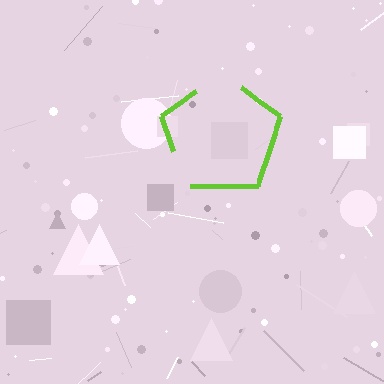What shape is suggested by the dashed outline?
The dashed outline suggests a pentagon.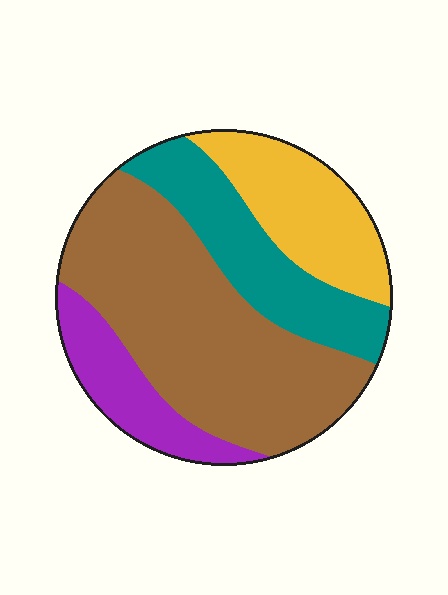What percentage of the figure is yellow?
Yellow covers 19% of the figure.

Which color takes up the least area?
Purple, at roughly 15%.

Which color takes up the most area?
Brown, at roughly 45%.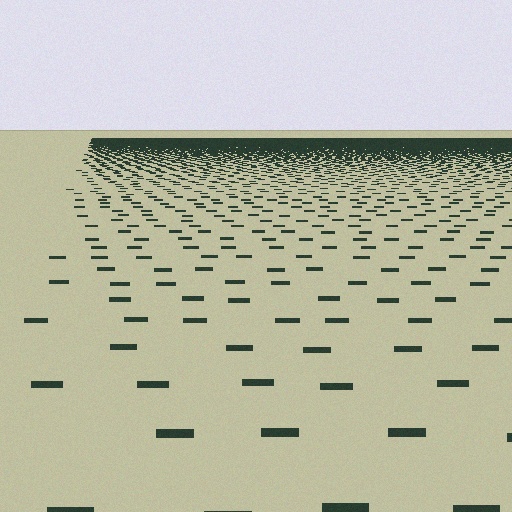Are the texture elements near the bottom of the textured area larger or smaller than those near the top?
Larger. Near the bottom, elements are closer to the viewer and appear at a bigger on-screen size.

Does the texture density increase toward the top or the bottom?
Density increases toward the top.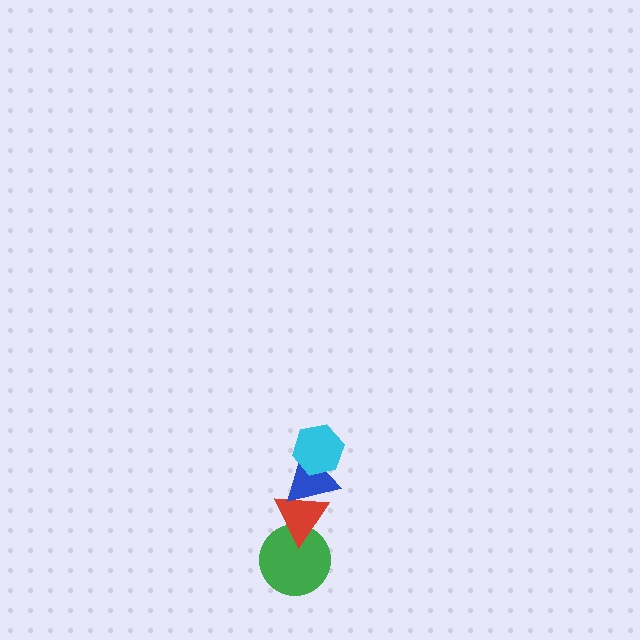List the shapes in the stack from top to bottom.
From top to bottom: the cyan hexagon, the blue triangle, the red triangle, the green circle.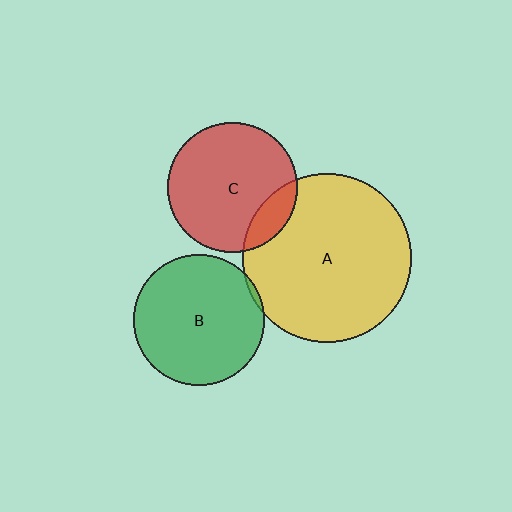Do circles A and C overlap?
Yes.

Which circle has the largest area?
Circle A (yellow).